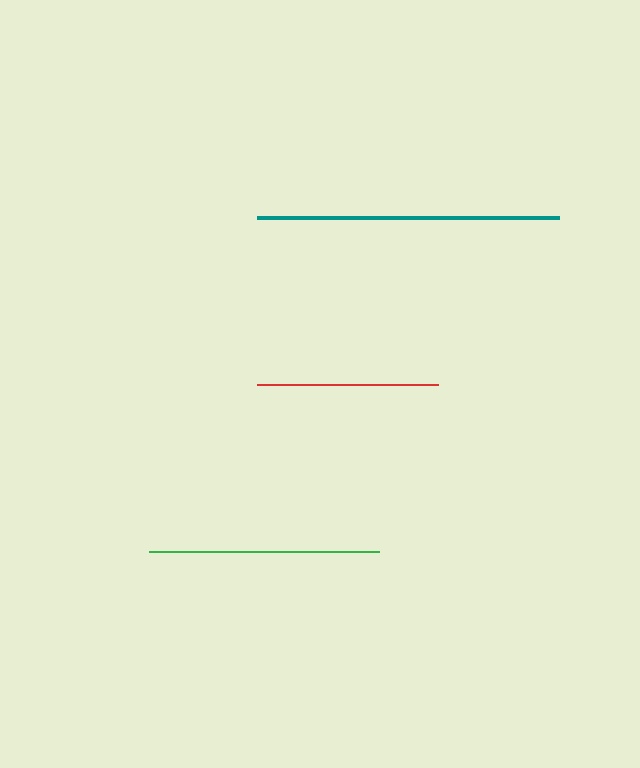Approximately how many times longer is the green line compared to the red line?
The green line is approximately 1.3 times the length of the red line.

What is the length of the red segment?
The red segment is approximately 181 pixels long.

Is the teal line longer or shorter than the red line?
The teal line is longer than the red line.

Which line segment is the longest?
The teal line is the longest at approximately 302 pixels.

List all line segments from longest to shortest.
From longest to shortest: teal, green, red.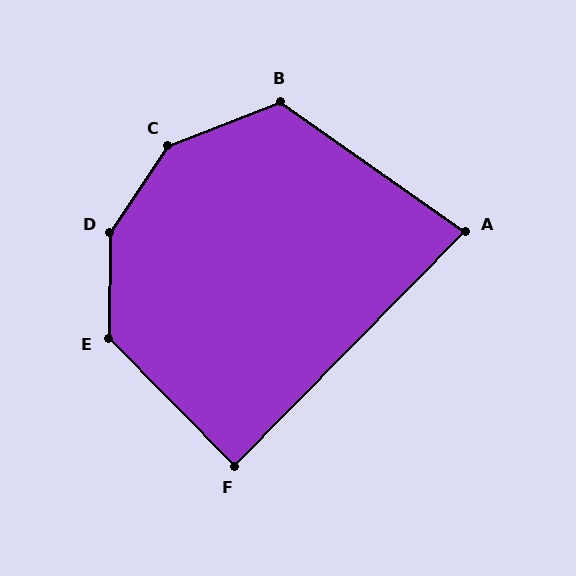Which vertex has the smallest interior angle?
A, at approximately 80 degrees.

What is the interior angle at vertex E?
Approximately 135 degrees (obtuse).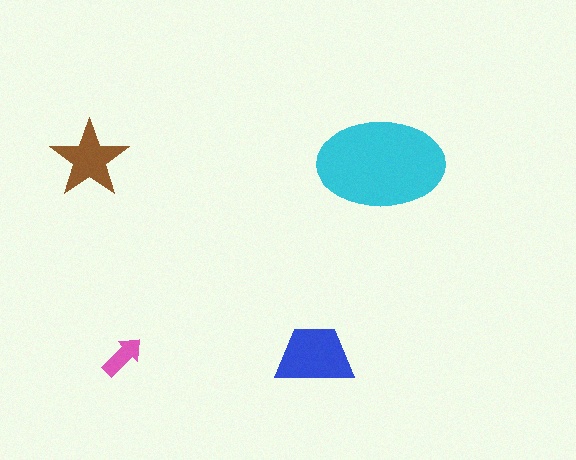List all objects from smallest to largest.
The pink arrow, the brown star, the blue trapezoid, the cyan ellipse.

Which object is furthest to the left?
The brown star is leftmost.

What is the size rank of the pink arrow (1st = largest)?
4th.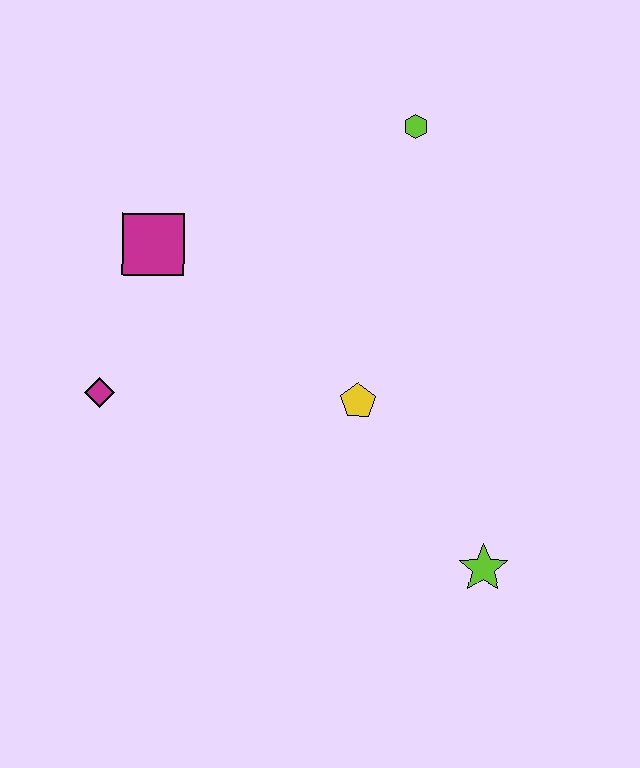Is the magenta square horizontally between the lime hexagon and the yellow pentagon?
No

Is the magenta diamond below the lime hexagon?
Yes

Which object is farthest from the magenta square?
The lime star is farthest from the magenta square.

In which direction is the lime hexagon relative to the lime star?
The lime hexagon is above the lime star.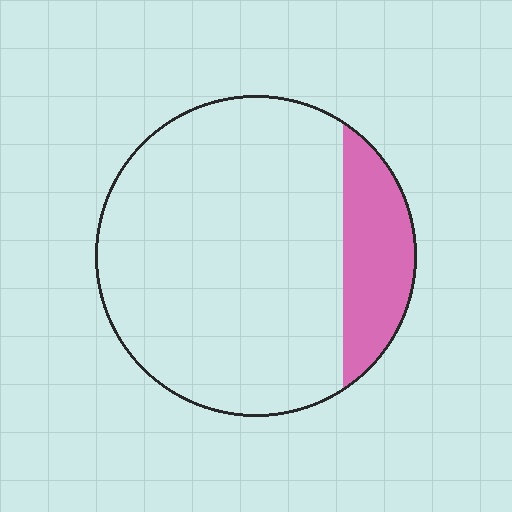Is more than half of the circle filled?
No.